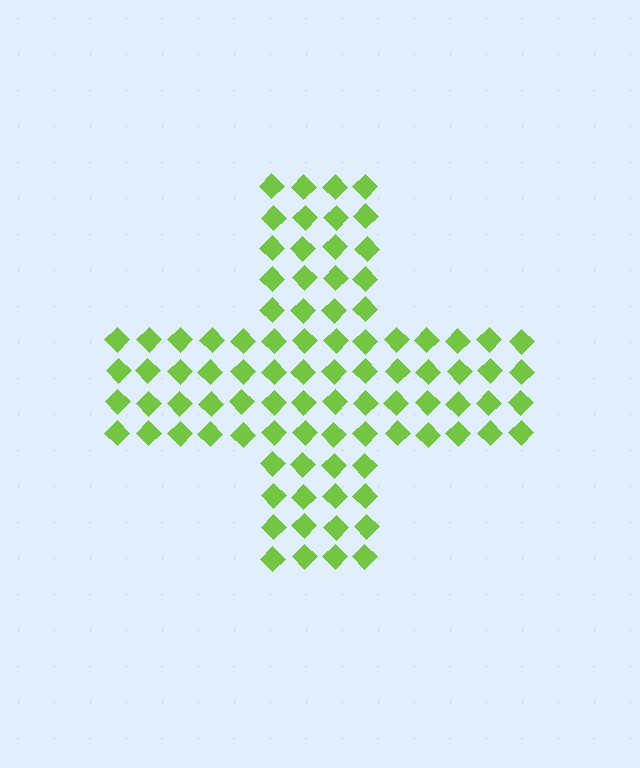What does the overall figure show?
The overall figure shows a cross.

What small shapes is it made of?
It is made of small diamonds.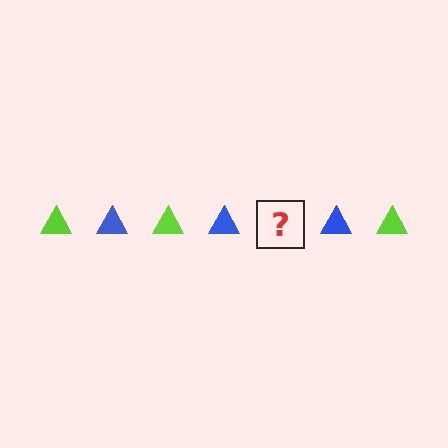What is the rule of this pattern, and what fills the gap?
The rule is that the pattern cycles through lime, blue triangles. The gap should be filled with a lime triangle.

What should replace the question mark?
The question mark should be replaced with a lime triangle.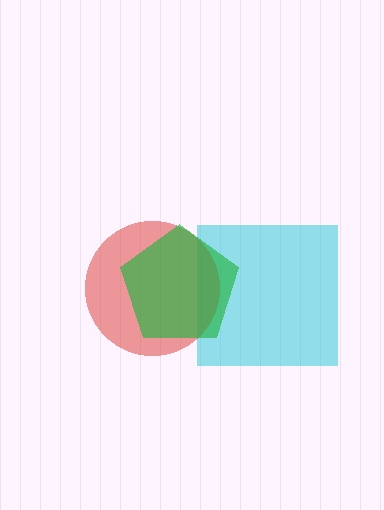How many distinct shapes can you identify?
There are 3 distinct shapes: a cyan square, a red circle, a green pentagon.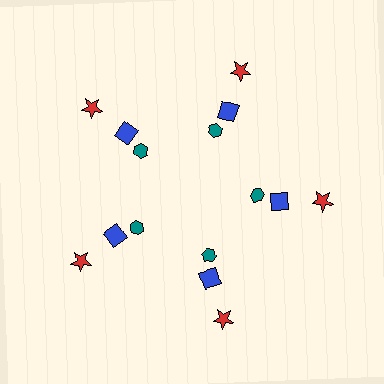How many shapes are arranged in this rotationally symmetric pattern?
There are 15 shapes, arranged in 5 groups of 3.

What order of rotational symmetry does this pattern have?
This pattern has 5-fold rotational symmetry.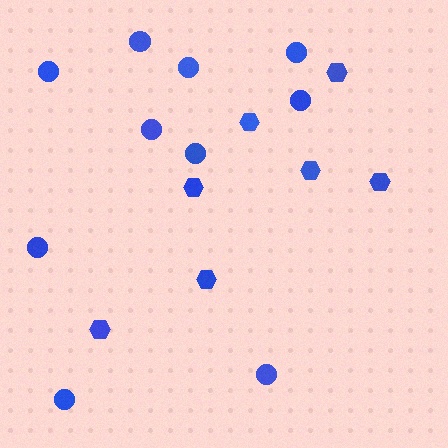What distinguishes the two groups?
There are 2 groups: one group of hexagons (7) and one group of circles (10).